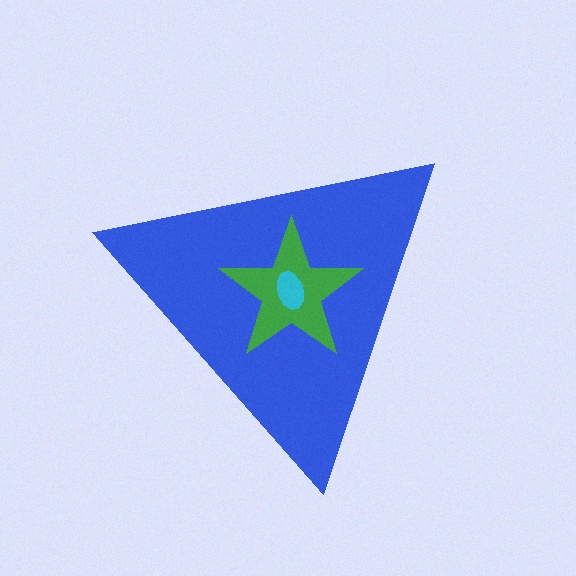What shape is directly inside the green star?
The cyan ellipse.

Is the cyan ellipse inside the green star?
Yes.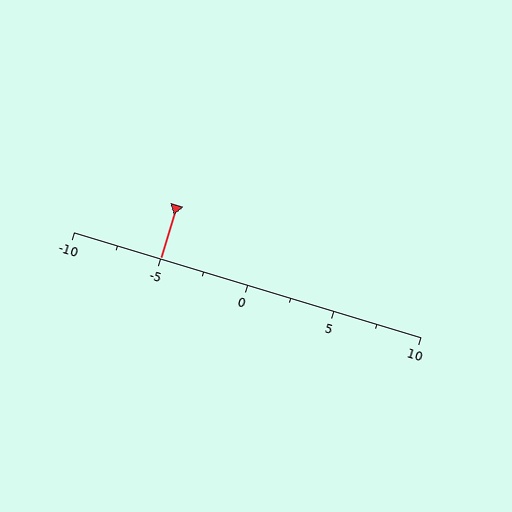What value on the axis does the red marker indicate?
The marker indicates approximately -5.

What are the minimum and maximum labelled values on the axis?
The axis runs from -10 to 10.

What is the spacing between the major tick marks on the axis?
The major ticks are spaced 5 apart.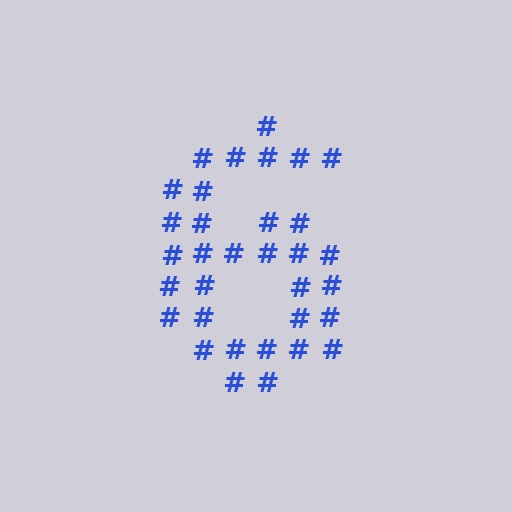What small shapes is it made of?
It is made of small hash symbols.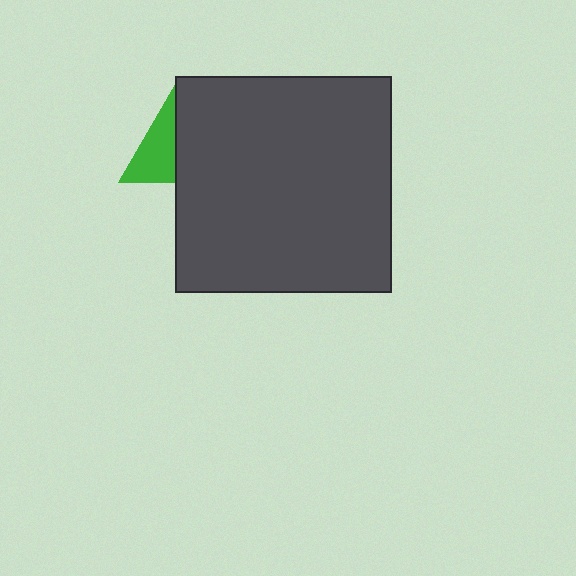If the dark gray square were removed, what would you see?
You would see the complete green triangle.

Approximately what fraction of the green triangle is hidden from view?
Roughly 52% of the green triangle is hidden behind the dark gray square.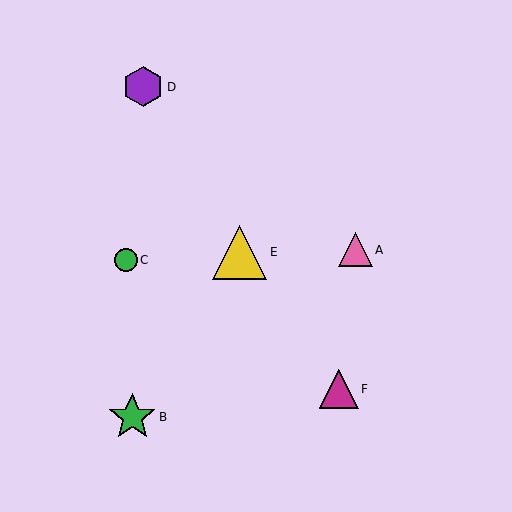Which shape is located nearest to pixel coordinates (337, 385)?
The magenta triangle (labeled F) at (339, 389) is nearest to that location.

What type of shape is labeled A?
Shape A is a pink triangle.